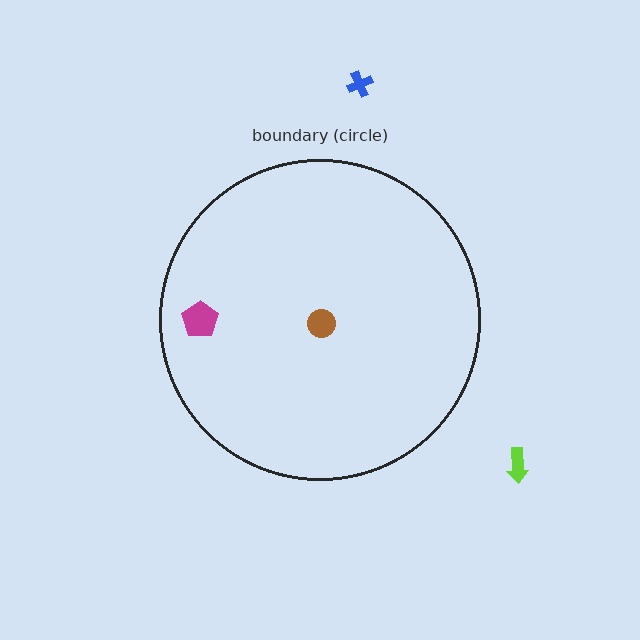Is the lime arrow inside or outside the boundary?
Outside.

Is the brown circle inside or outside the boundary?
Inside.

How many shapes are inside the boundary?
2 inside, 2 outside.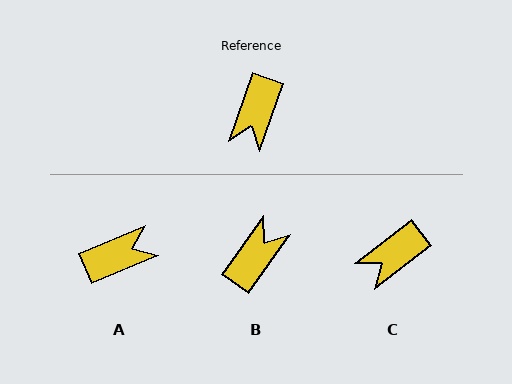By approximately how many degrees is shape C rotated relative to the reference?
Approximately 33 degrees clockwise.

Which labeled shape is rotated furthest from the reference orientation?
B, about 163 degrees away.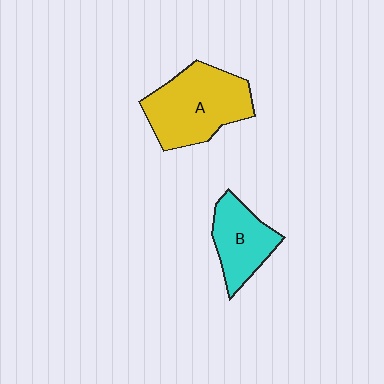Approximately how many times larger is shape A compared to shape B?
Approximately 1.6 times.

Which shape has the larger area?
Shape A (yellow).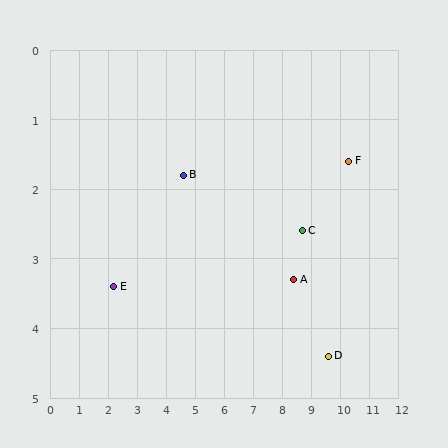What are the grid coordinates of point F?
Point F is at approximately (10.3, 1.6).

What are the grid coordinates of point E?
Point E is at approximately (2.2, 3.4).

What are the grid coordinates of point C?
Point C is at approximately (8.7, 2.6).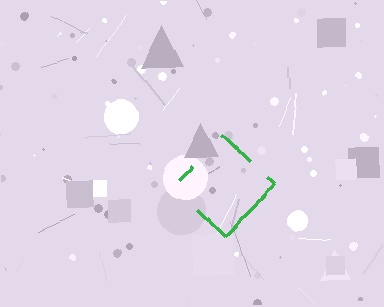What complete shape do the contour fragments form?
The contour fragments form a diamond.